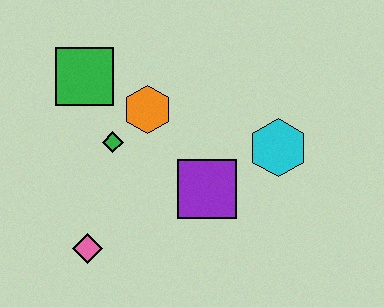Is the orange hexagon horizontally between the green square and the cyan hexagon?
Yes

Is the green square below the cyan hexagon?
No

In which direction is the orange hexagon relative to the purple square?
The orange hexagon is above the purple square.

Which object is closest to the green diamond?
The orange hexagon is closest to the green diamond.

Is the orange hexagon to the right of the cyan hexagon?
No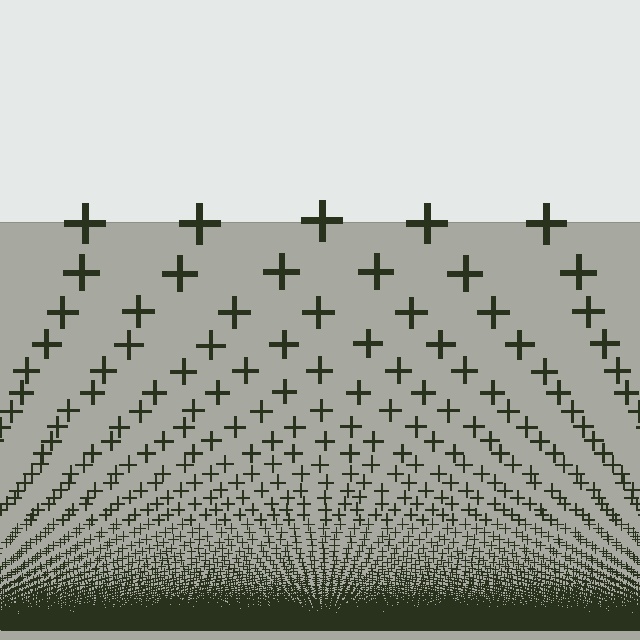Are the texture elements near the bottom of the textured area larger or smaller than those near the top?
Smaller. The gradient is inverted — elements near the bottom are smaller and denser.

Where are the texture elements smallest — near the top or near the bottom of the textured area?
Near the bottom.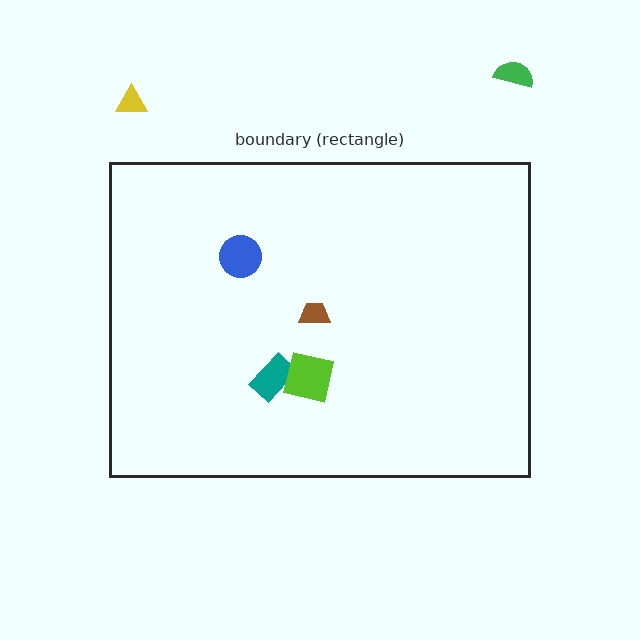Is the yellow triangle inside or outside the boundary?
Outside.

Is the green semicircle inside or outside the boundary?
Outside.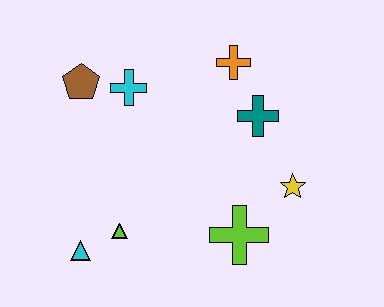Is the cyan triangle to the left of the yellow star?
Yes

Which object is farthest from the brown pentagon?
The yellow star is farthest from the brown pentagon.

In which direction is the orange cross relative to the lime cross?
The orange cross is above the lime cross.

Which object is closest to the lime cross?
The yellow star is closest to the lime cross.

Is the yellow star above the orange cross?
No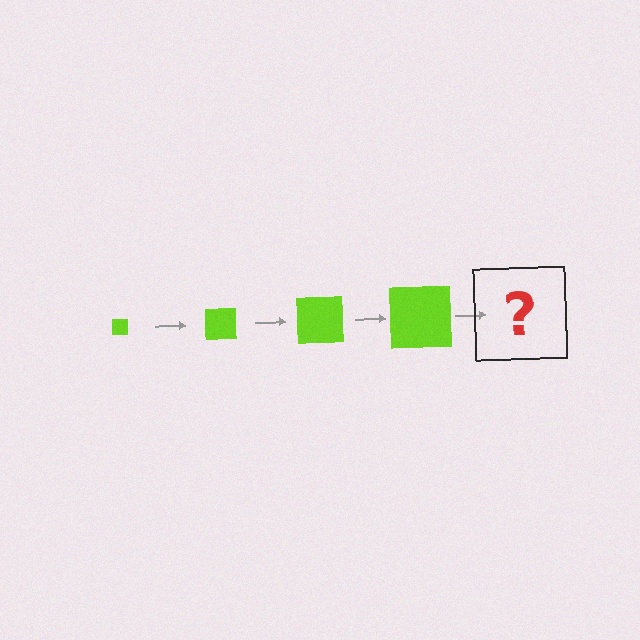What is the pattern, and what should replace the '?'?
The pattern is that the square gets progressively larger each step. The '?' should be a lime square, larger than the previous one.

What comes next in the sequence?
The next element should be a lime square, larger than the previous one.